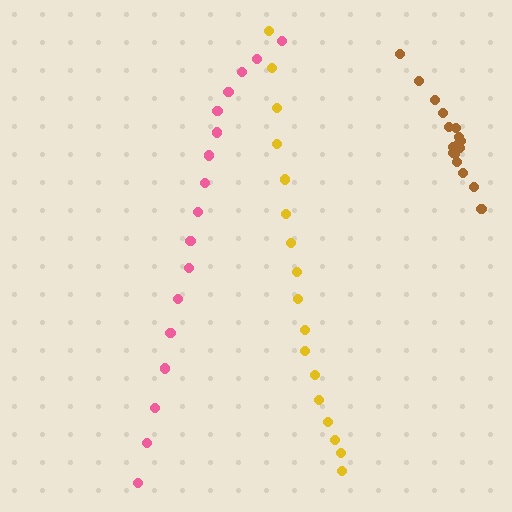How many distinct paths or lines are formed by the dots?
There are 3 distinct paths.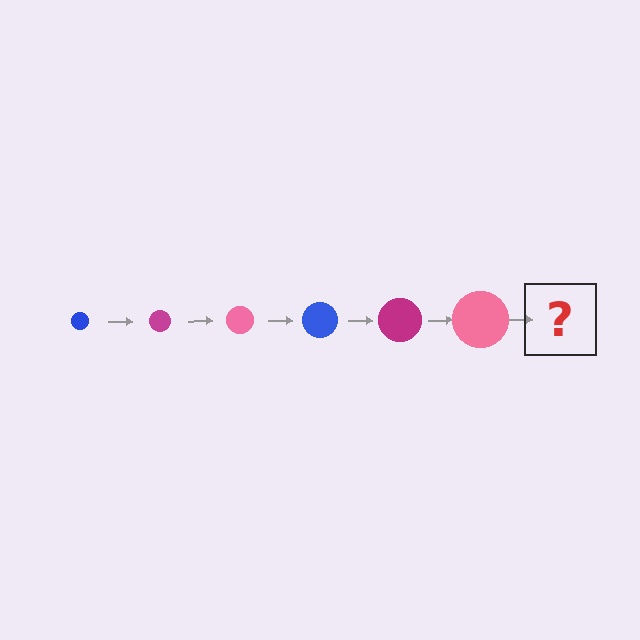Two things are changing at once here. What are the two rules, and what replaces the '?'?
The two rules are that the circle grows larger each step and the color cycles through blue, magenta, and pink. The '?' should be a blue circle, larger than the previous one.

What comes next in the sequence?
The next element should be a blue circle, larger than the previous one.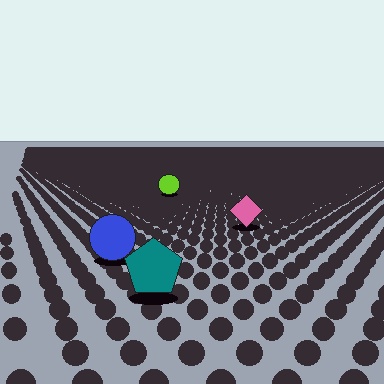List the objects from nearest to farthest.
From nearest to farthest: the teal pentagon, the blue circle, the pink diamond, the lime circle.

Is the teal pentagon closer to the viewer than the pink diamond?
Yes. The teal pentagon is closer — you can tell from the texture gradient: the ground texture is coarser near it.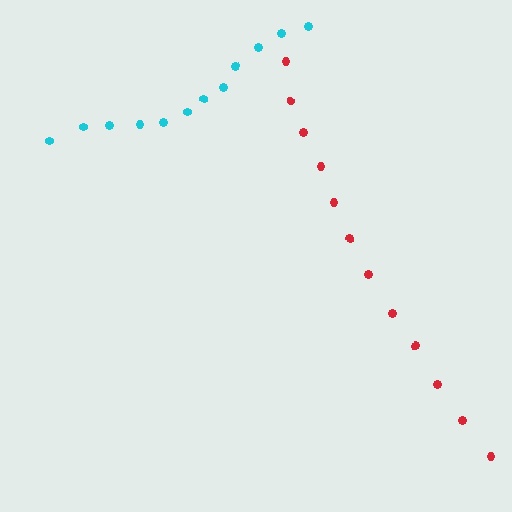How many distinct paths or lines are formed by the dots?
There are 2 distinct paths.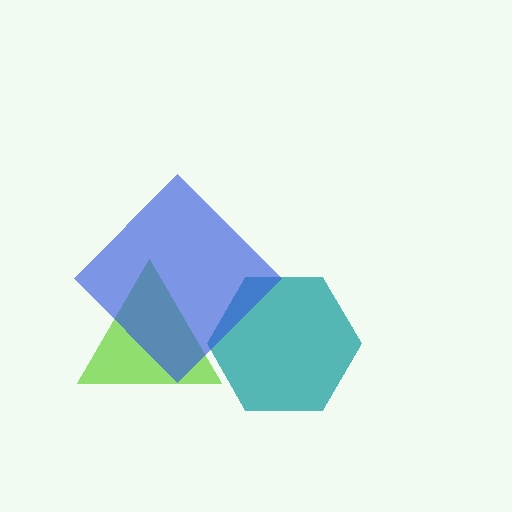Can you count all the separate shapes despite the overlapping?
Yes, there are 3 separate shapes.